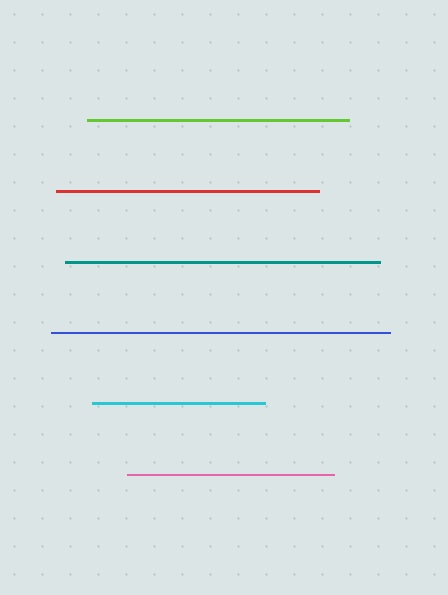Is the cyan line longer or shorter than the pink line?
The pink line is longer than the cyan line.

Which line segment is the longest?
The blue line is the longest at approximately 339 pixels.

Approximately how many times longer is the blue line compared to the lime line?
The blue line is approximately 1.3 times the length of the lime line.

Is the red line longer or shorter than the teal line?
The teal line is longer than the red line.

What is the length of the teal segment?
The teal segment is approximately 315 pixels long.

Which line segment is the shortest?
The cyan line is the shortest at approximately 173 pixels.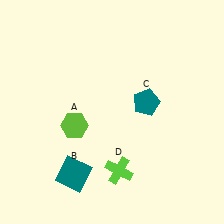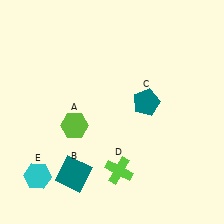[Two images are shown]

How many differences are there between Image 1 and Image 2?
There is 1 difference between the two images.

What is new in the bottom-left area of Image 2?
A cyan hexagon (E) was added in the bottom-left area of Image 2.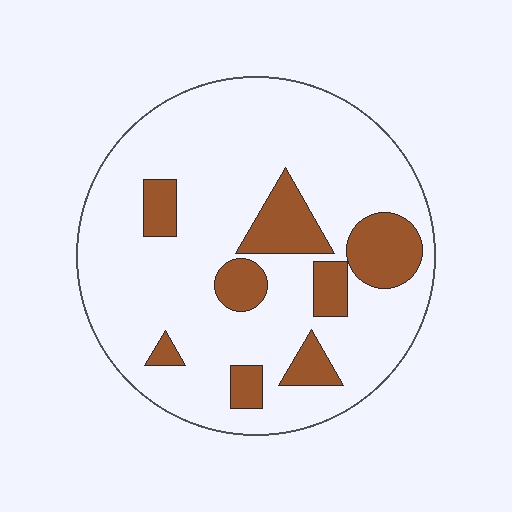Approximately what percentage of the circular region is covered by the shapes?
Approximately 20%.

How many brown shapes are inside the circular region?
8.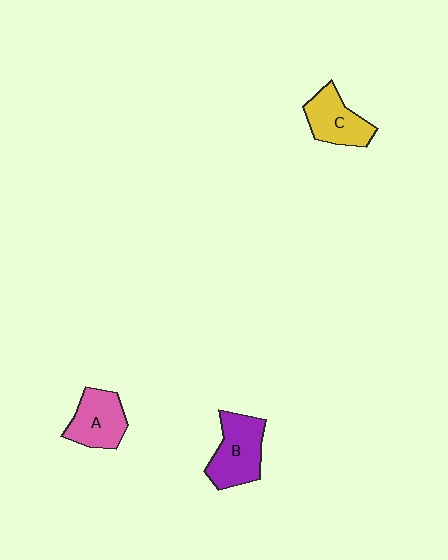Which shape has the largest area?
Shape B (purple).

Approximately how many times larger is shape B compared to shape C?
Approximately 1.2 times.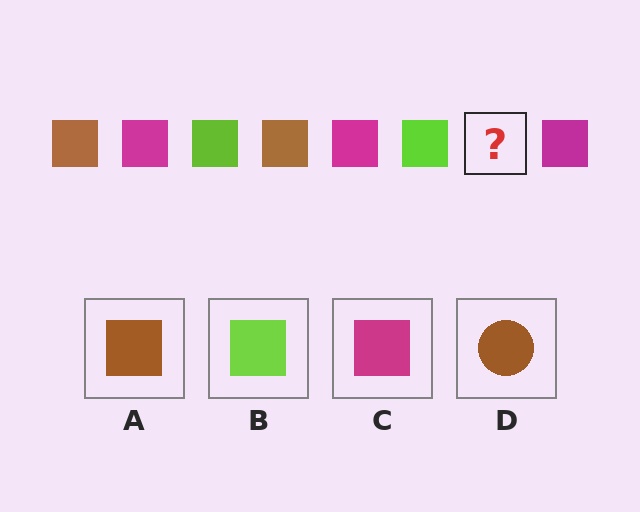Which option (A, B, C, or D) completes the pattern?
A.